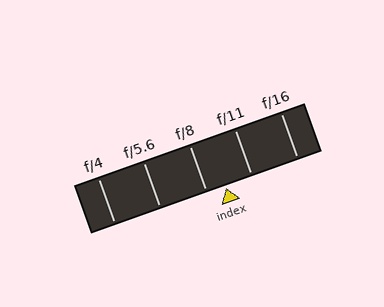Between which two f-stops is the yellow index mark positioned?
The index mark is between f/8 and f/11.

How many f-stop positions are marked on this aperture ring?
There are 5 f-stop positions marked.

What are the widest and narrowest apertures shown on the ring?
The widest aperture shown is f/4 and the narrowest is f/16.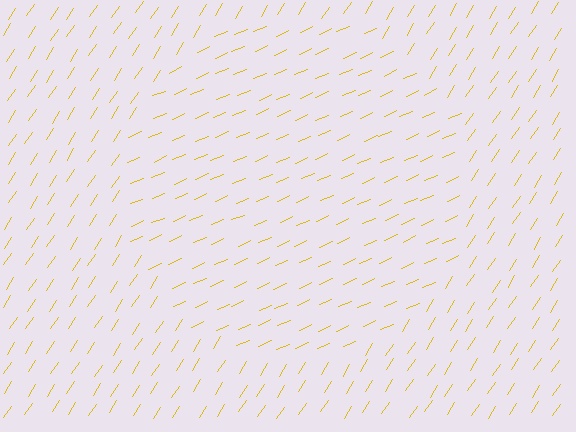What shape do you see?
I see a circle.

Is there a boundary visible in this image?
Yes, there is a texture boundary formed by a change in line orientation.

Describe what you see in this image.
The image is filled with small yellow line segments. A circle region in the image has lines oriented differently from the surrounding lines, creating a visible texture boundary.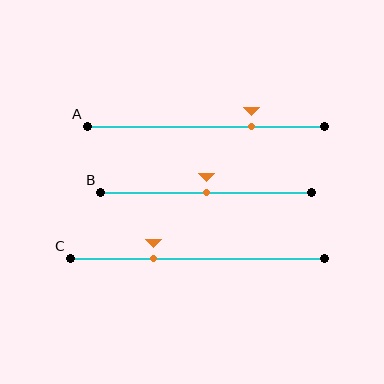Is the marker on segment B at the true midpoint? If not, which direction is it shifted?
Yes, the marker on segment B is at the true midpoint.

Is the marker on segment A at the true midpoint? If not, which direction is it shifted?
No, the marker on segment A is shifted to the right by about 19% of the segment length.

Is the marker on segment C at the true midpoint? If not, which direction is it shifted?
No, the marker on segment C is shifted to the left by about 17% of the segment length.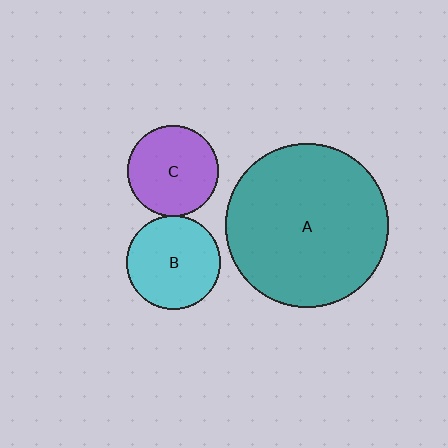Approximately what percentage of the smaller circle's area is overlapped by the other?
Approximately 5%.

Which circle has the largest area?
Circle A (teal).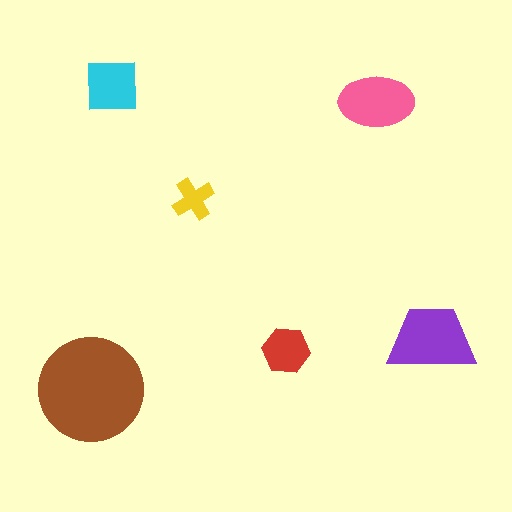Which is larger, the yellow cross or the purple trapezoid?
The purple trapezoid.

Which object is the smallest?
The yellow cross.